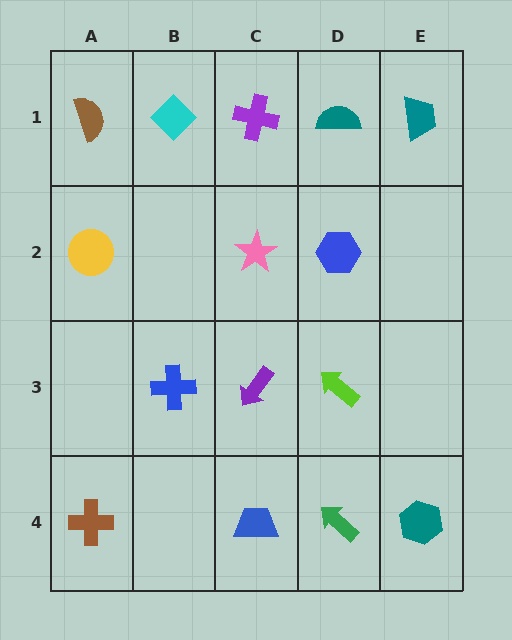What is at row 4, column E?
A teal hexagon.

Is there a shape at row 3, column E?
No, that cell is empty.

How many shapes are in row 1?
5 shapes.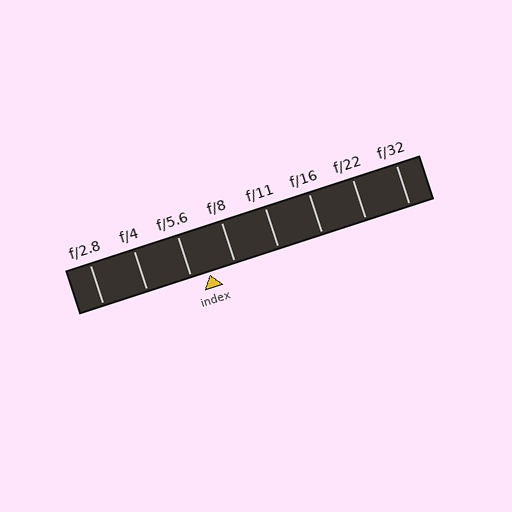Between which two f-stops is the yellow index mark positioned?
The index mark is between f/5.6 and f/8.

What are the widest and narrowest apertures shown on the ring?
The widest aperture shown is f/2.8 and the narrowest is f/32.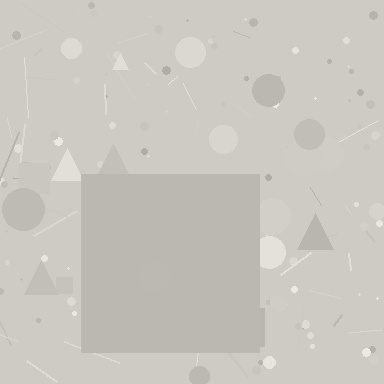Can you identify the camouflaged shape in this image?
The camouflaged shape is a square.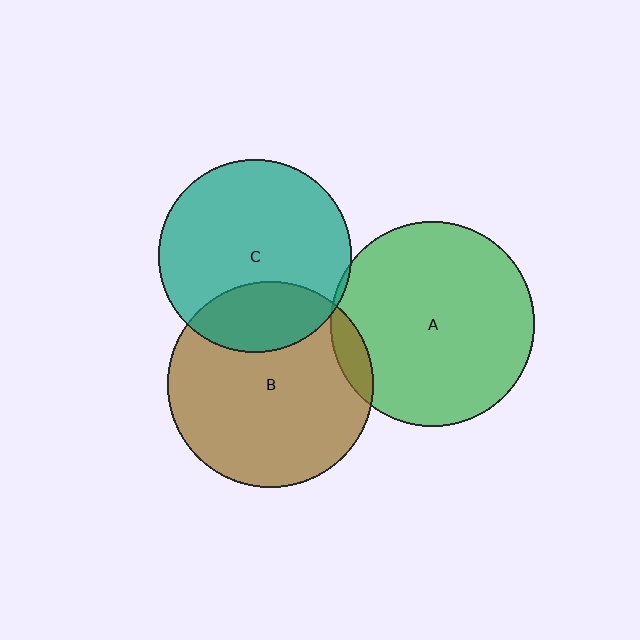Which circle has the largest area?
Circle B (brown).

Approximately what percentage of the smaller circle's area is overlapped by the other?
Approximately 5%.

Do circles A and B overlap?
Yes.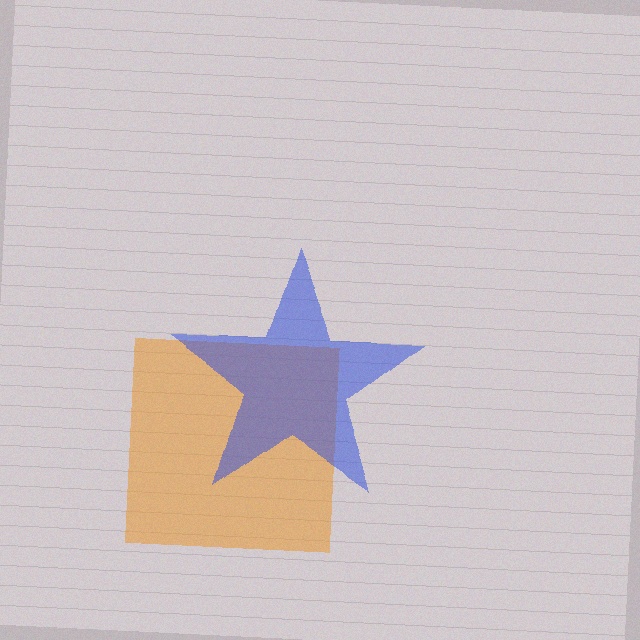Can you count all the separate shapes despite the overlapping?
Yes, there are 2 separate shapes.